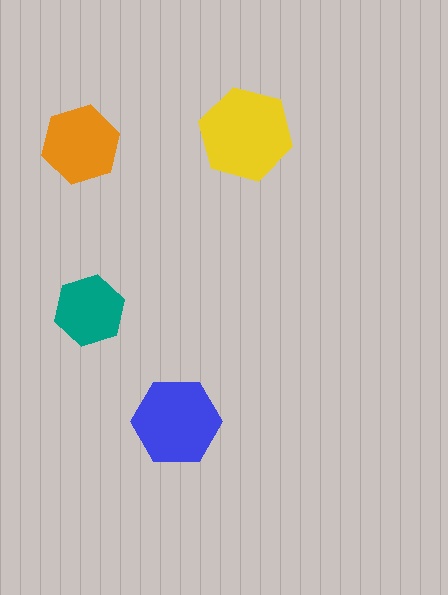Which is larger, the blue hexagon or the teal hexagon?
The blue one.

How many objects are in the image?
There are 4 objects in the image.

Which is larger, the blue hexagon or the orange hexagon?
The blue one.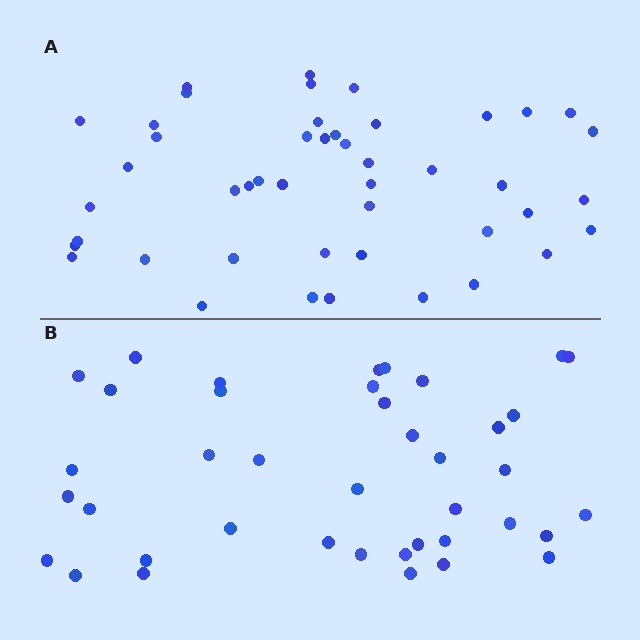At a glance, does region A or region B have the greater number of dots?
Region A (the top region) has more dots.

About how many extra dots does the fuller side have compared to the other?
Region A has about 6 more dots than region B.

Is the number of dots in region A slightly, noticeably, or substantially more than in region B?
Region A has only slightly more — the two regions are fairly close. The ratio is roughly 1.1 to 1.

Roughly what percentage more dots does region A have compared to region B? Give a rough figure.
About 15% more.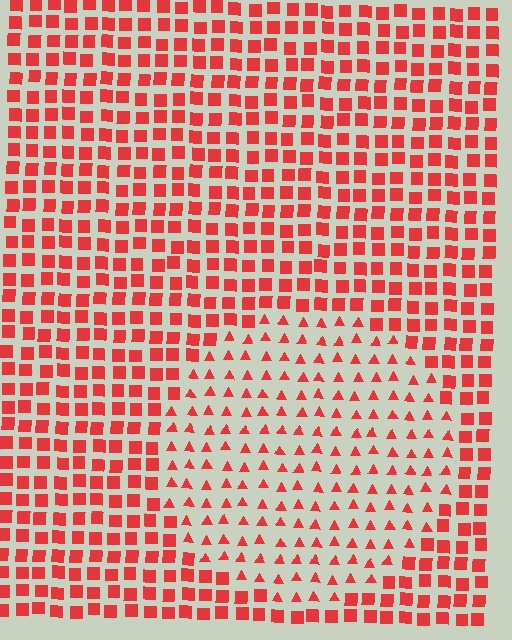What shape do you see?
I see a circle.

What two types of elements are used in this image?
The image uses triangles inside the circle region and squares outside it.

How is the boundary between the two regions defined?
The boundary is defined by a change in element shape: triangles inside vs. squares outside. All elements share the same color and spacing.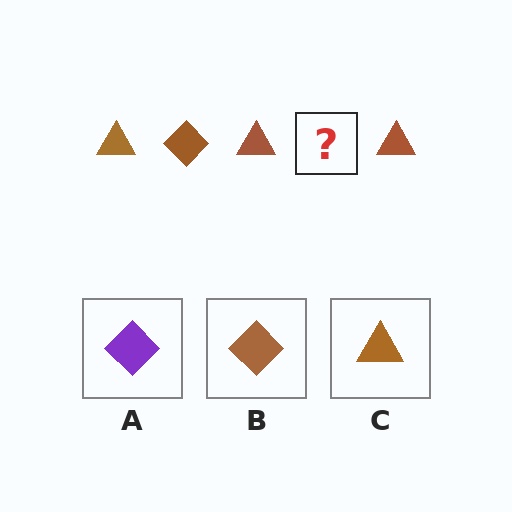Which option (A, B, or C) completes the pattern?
B.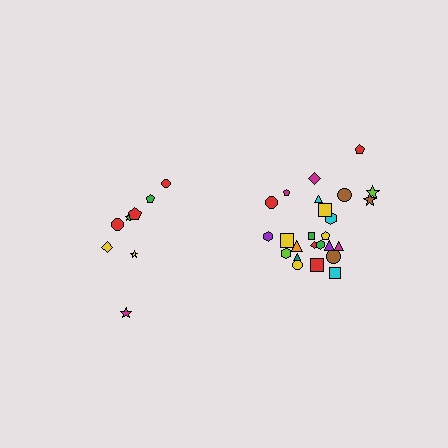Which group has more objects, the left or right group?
The right group.